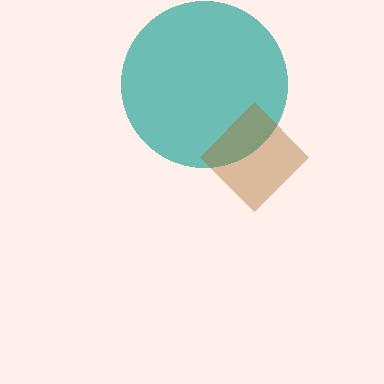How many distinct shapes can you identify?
There are 2 distinct shapes: a teal circle, a brown diamond.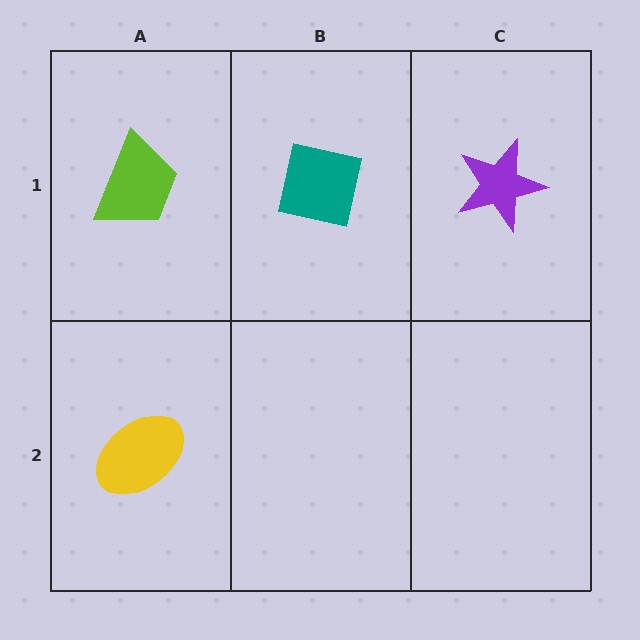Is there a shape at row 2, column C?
No, that cell is empty.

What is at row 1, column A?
A lime trapezoid.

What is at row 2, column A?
A yellow ellipse.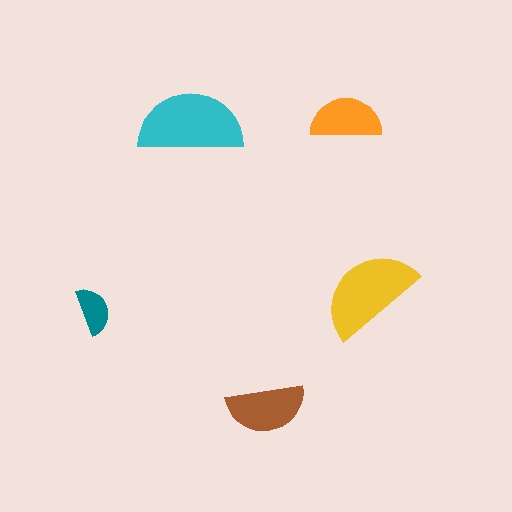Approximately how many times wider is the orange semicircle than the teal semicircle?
About 1.5 times wider.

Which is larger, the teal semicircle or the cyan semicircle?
The cyan one.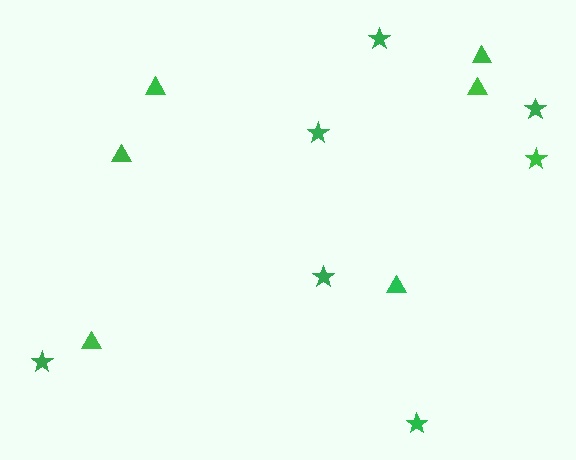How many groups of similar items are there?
There are 2 groups: one group of triangles (6) and one group of stars (7).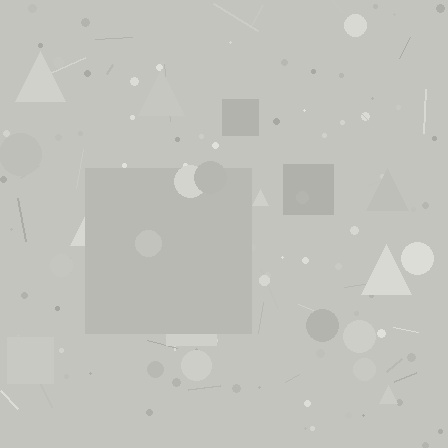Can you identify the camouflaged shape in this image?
The camouflaged shape is a square.